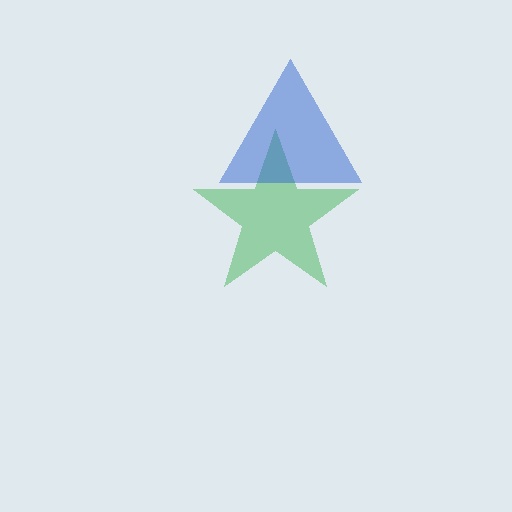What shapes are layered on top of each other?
The layered shapes are: a green star, a blue triangle.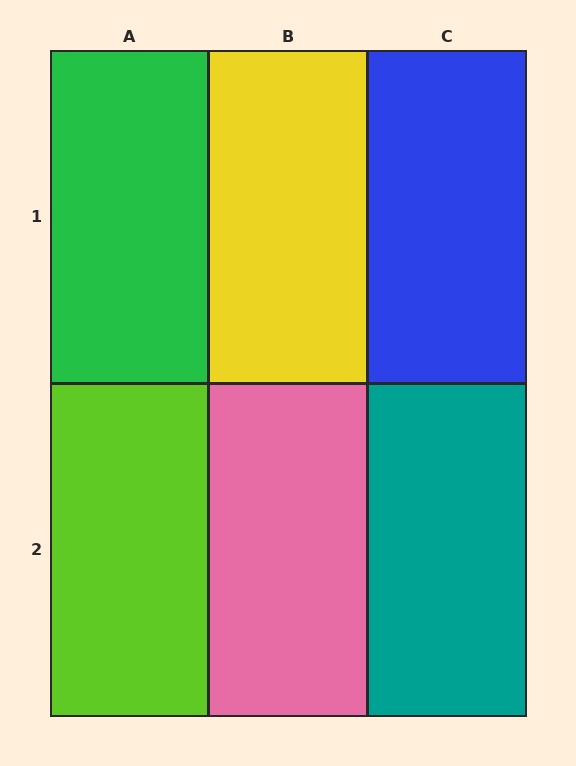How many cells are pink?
1 cell is pink.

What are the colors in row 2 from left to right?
Lime, pink, teal.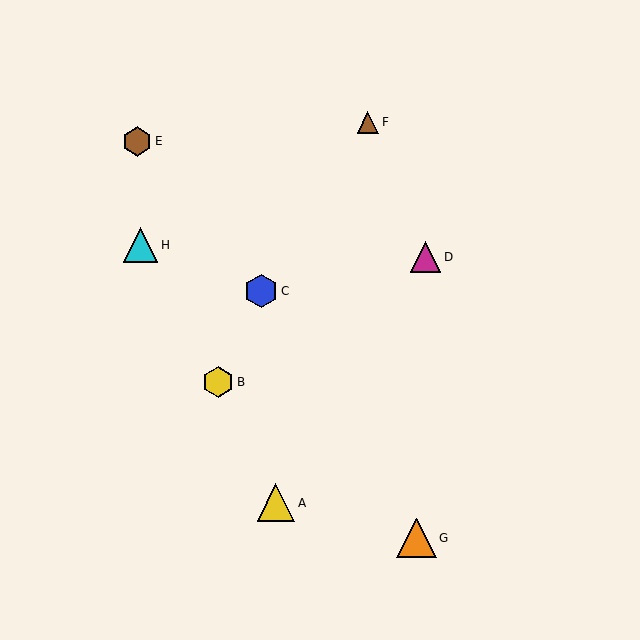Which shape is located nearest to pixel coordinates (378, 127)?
The brown triangle (labeled F) at (368, 122) is nearest to that location.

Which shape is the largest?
The orange triangle (labeled G) is the largest.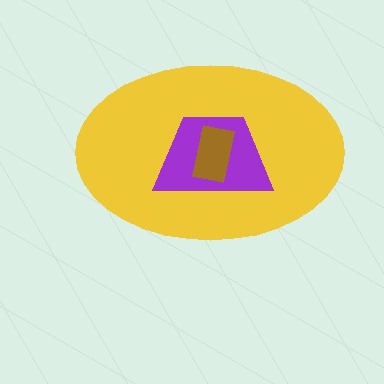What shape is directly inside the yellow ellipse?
The purple trapezoid.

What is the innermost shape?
The brown rectangle.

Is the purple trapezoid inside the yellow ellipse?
Yes.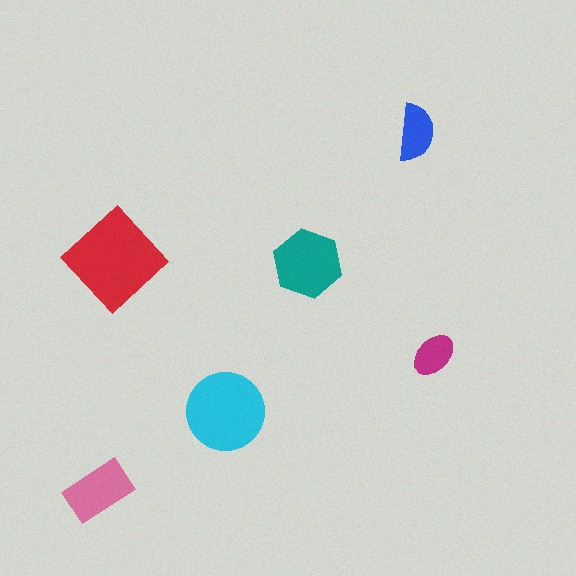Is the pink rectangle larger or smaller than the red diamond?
Smaller.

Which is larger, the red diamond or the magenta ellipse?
The red diamond.